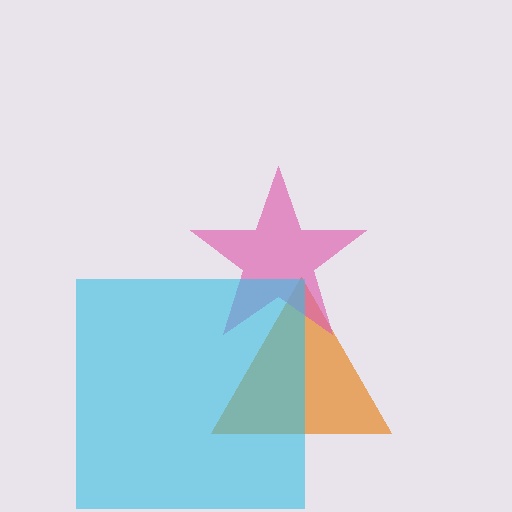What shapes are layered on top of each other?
The layered shapes are: an orange triangle, a pink star, a cyan square.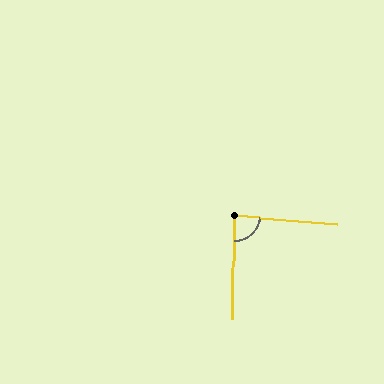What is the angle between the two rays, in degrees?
Approximately 86 degrees.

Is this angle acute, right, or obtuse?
It is approximately a right angle.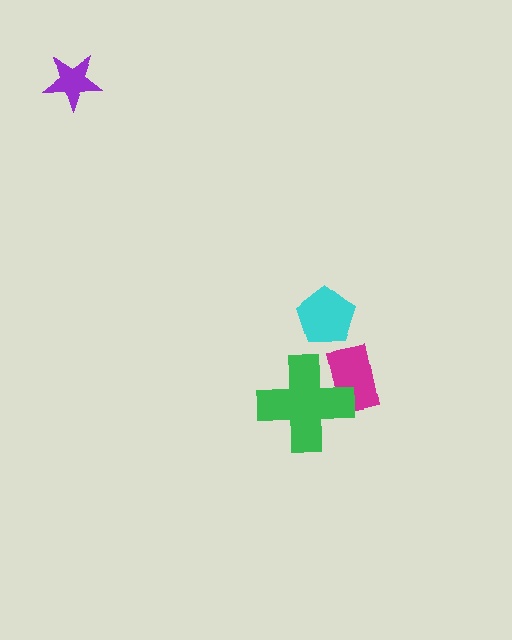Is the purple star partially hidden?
No, no other shape covers it.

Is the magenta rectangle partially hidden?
Yes, it is partially covered by another shape.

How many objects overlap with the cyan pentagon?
0 objects overlap with the cyan pentagon.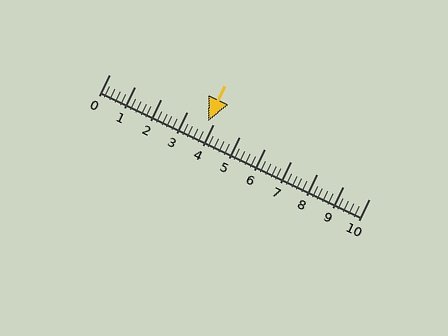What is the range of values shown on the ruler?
The ruler shows values from 0 to 10.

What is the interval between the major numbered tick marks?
The major tick marks are spaced 1 units apart.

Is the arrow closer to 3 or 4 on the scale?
The arrow is closer to 4.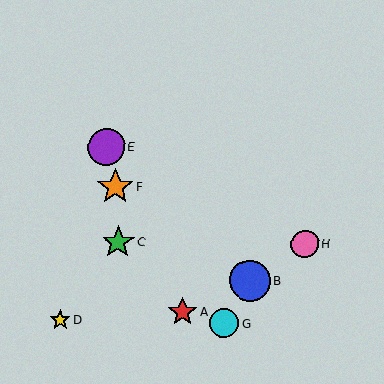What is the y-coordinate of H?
Object H is at y≈244.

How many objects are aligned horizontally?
2 objects (C, H) are aligned horizontally.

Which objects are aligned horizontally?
Objects C, H are aligned horizontally.